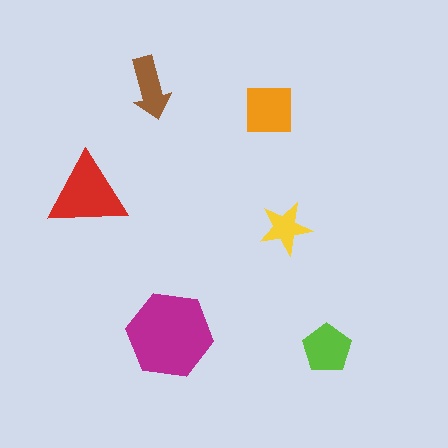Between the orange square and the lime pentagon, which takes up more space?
The orange square.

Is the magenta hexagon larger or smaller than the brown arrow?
Larger.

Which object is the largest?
The magenta hexagon.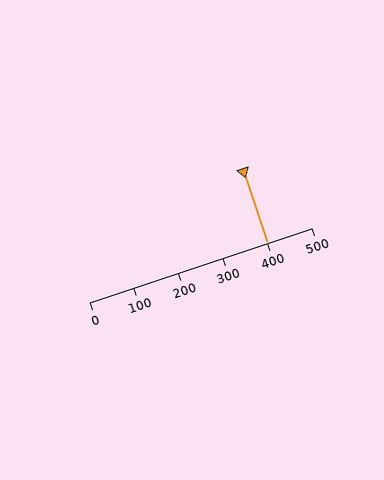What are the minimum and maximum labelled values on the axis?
The axis runs from 0 to 500.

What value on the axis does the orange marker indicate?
The marker indicates approximately 400.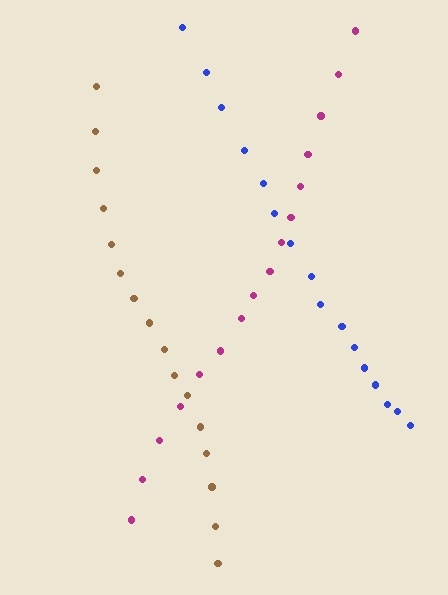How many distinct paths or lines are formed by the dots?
There are 3 distinct paths.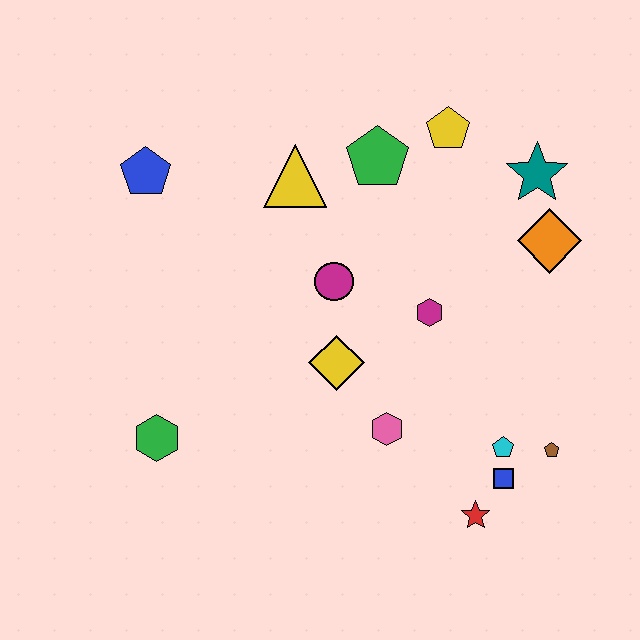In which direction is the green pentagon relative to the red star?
The green pentagon is above the red star.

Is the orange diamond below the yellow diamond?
No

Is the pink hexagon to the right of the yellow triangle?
Yes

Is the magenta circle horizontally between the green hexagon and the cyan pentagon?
Yes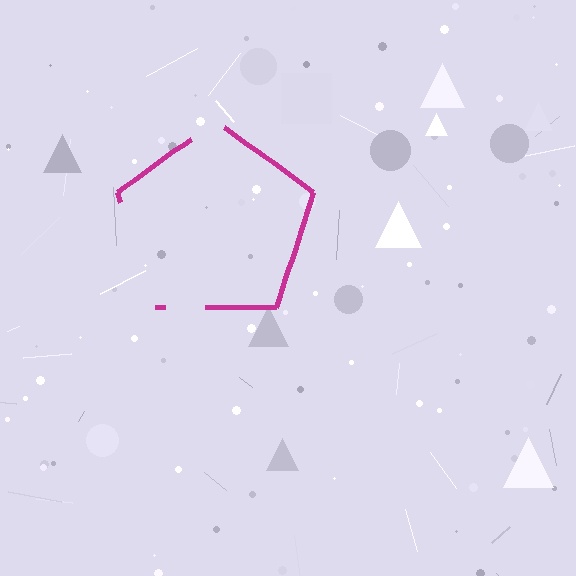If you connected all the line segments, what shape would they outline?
They would outline a pentagon.